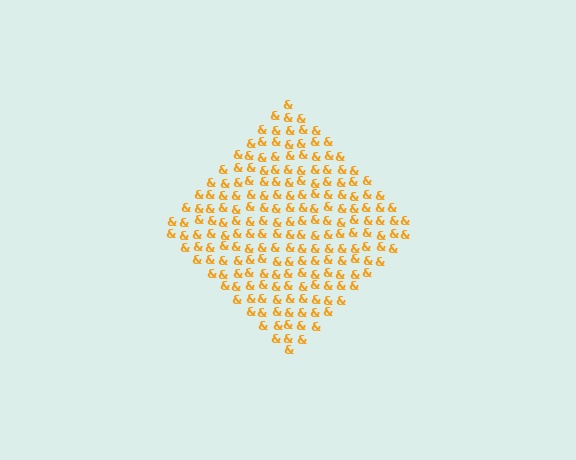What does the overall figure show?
The overall figure shows a diamond.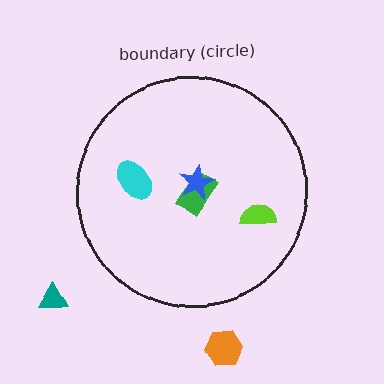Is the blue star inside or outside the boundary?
Inside.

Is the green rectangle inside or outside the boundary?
Inside.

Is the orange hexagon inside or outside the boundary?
Outside.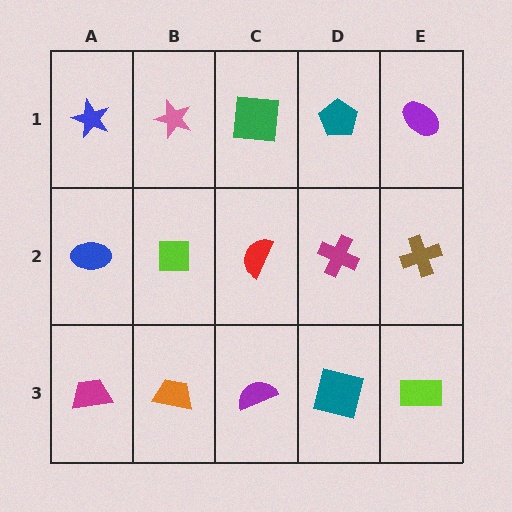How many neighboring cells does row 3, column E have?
2.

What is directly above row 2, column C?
A green square.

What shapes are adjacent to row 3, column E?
A brown cross (row 2, column E), a teal square (row 3, column D).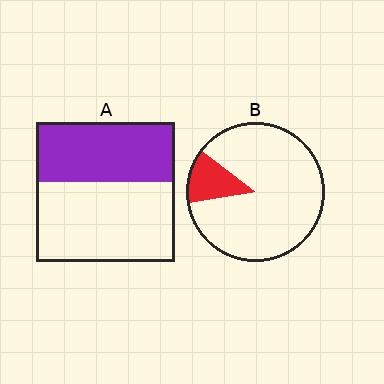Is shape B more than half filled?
No.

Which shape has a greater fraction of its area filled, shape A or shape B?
Shape A.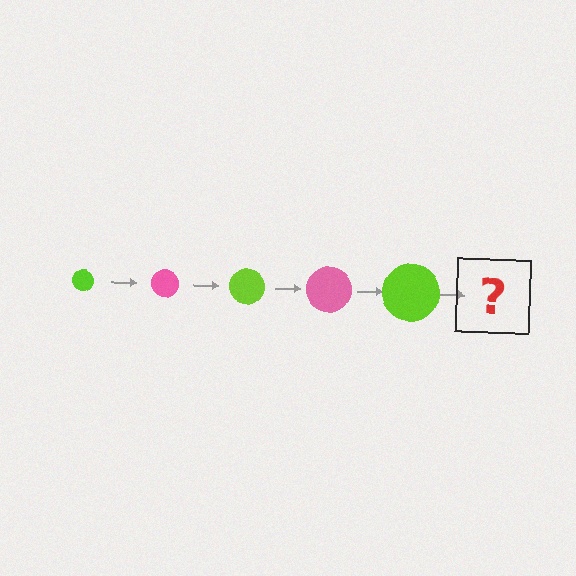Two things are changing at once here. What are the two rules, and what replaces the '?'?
The two rules are that the circle grows larger each step and the color cycles through lime and pink. The '?' should be a pink circle, larger than the previous one.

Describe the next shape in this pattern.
It should be a pink circle, larger than the previous one.